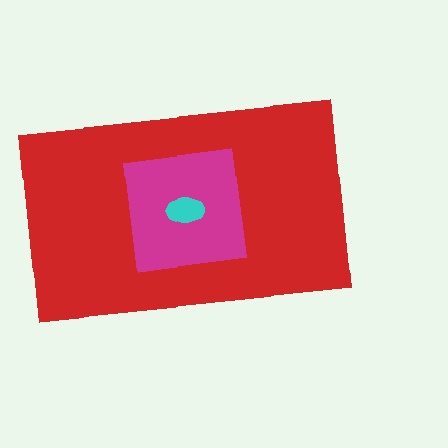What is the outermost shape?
The red rectangle.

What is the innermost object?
The cyan ellipse.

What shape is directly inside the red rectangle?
The magenta square.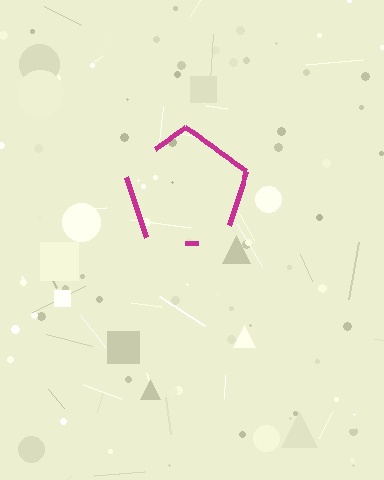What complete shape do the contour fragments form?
The contour fragments form a pentagon.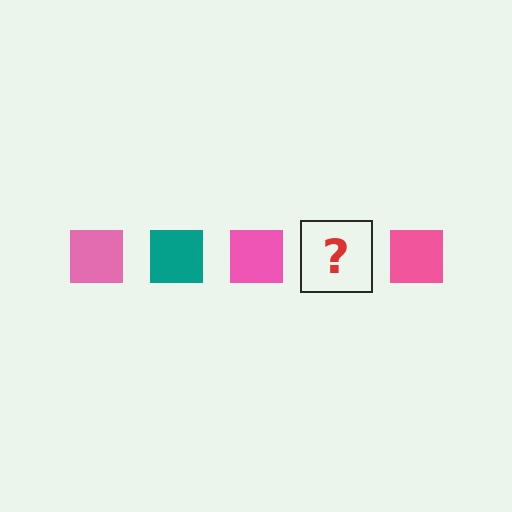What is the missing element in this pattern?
The missing element is a teal square.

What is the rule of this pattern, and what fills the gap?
The rule is that the pattern cycles through pink, teal squares. The gap should be filled with a teal square.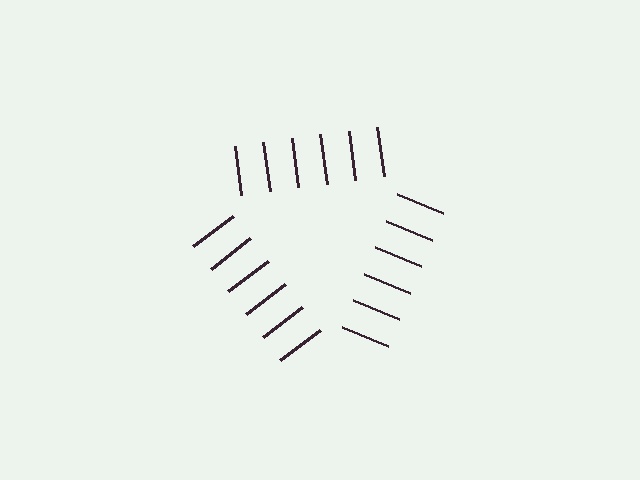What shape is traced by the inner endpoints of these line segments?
An illusory triangle — the line segments terminate on its edges but no continuous stroke is drawn.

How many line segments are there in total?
18 — 6 along each of the 3 edges.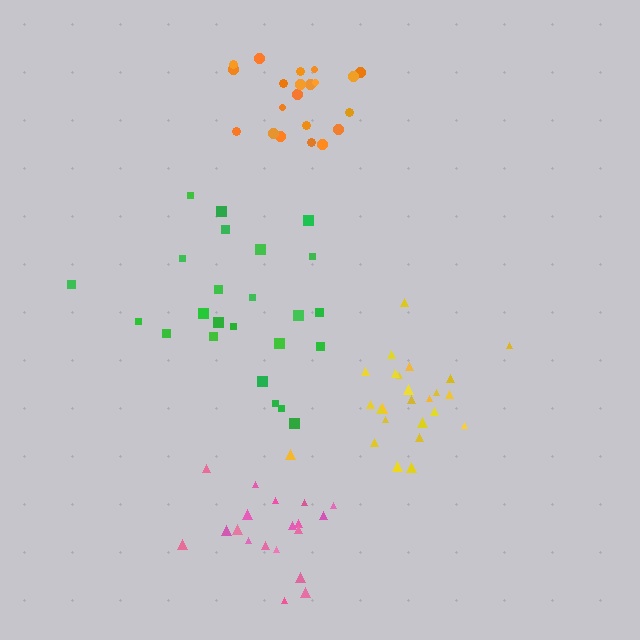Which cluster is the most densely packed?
Yellow.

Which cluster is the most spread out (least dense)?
Green.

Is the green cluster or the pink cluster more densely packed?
Pink.